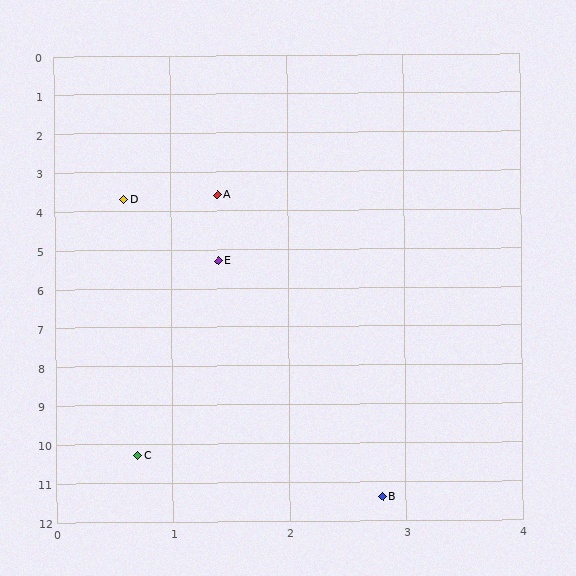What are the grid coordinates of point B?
Point B is at approximately (2.8, 11.4).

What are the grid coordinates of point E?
Point E is at approximately (1.4, 5.3).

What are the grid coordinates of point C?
Point C is at approximately (0.7, 10.3).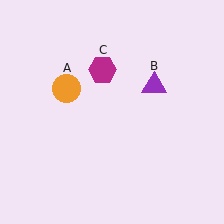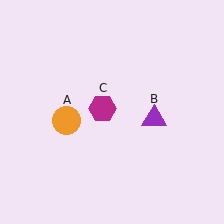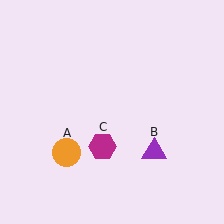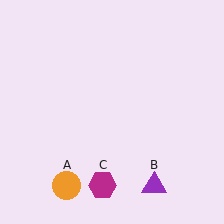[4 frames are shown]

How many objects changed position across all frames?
3 objects changed position: orange circle (object A), purple triangle (object B), magenta hexagon (object C).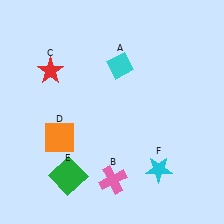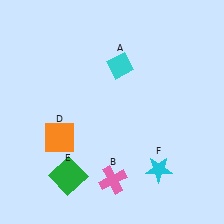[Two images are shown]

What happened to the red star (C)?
The red star (C) was removed in Image 2. It was in the top-left area of Image 1.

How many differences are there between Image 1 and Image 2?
There is 1 difference between the two images.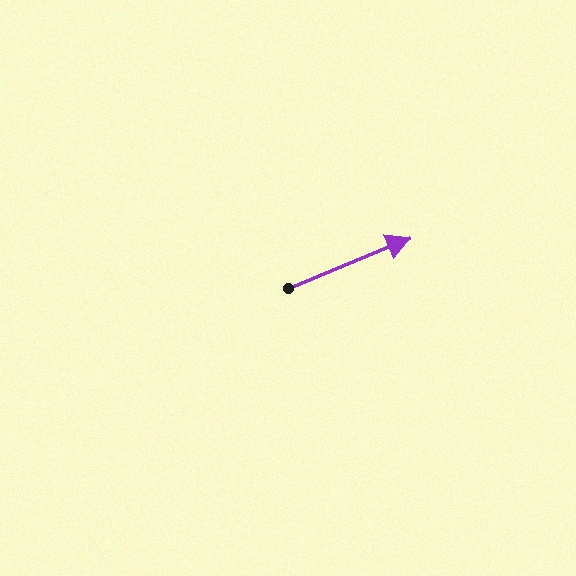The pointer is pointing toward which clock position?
Roughly 2 o'clock.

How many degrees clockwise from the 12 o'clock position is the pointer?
Approximately 67 degrees.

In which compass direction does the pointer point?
Northeast.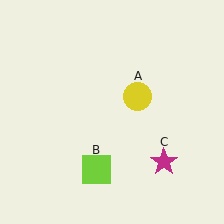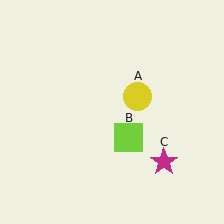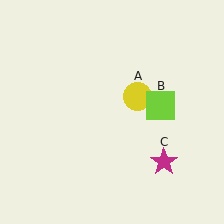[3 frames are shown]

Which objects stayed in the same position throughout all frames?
Yellow circle (object A) and magenta star (object C) remained stationary.